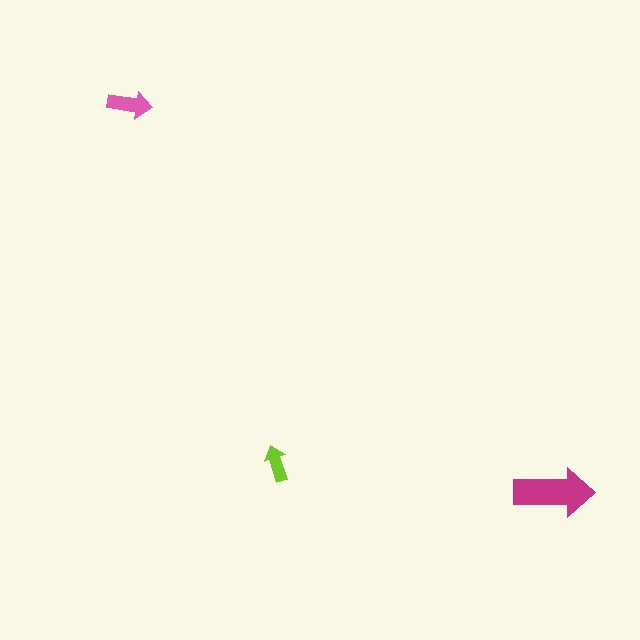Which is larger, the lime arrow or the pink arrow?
The pink one.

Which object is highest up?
The pink arrow is topmost.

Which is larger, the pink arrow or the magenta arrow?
The magenta one.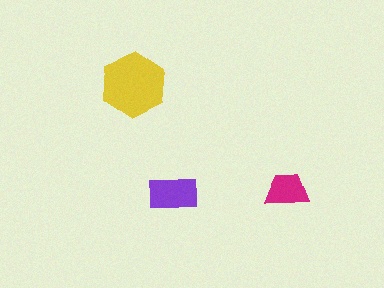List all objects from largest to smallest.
The yellow hexagon, the purple rectangle, the magenta trapezoid.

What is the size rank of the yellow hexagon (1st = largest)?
1st.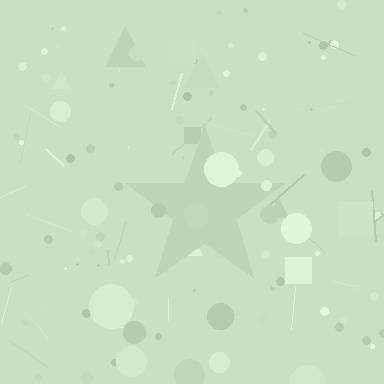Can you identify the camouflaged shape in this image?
The camouflaged shape is a star.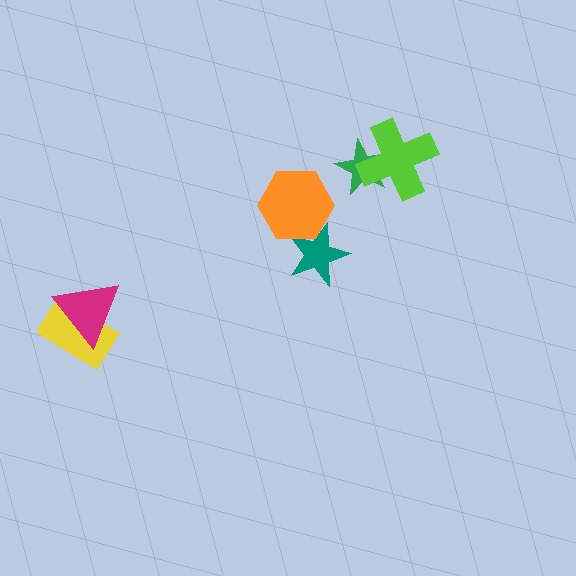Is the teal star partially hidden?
Yes, it is partially covered by another shape.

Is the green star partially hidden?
Yes, it is partially covered by another shape.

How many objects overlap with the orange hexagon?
1 object overlaps with the orange hexagon.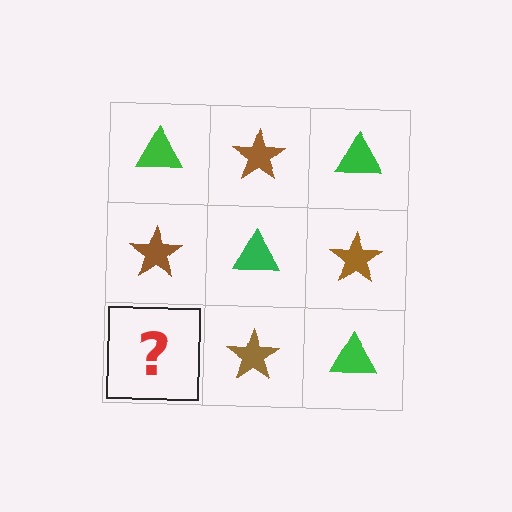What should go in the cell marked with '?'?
The missing cell should contain a green triangle.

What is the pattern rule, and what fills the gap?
The rule is that it alternates green triangle and brown star in a checkerboard pattern. The gap should be filled with a green triangle.